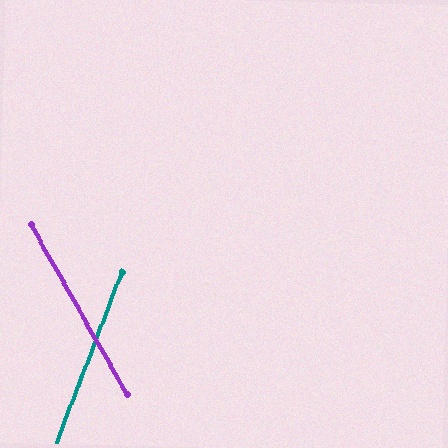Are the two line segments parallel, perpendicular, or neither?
Neither parallel nor perpendicular — they differ by about 50°.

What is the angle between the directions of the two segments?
Approximately 50 degrees.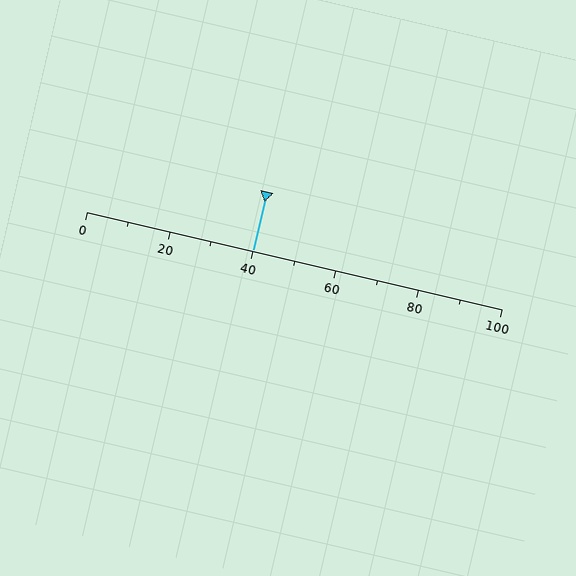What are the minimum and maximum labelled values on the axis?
The axis runs from 0 to 100.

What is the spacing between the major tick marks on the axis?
The major ticks are spaced 20 apart.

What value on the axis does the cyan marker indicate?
The marker indicates approximately 40.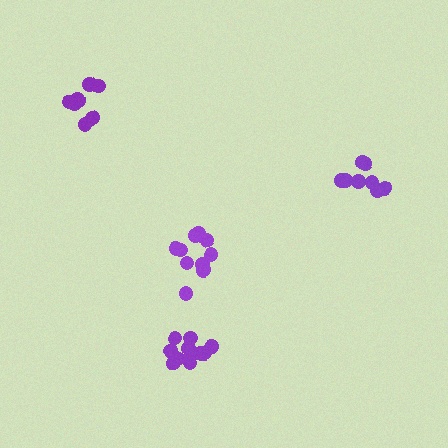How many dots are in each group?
Group 1: 9 dots, Group 2: 8 dots, Group 3: 11 dots, Group 4: 10 dots (38 total).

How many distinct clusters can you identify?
There are 4 distinct clusters.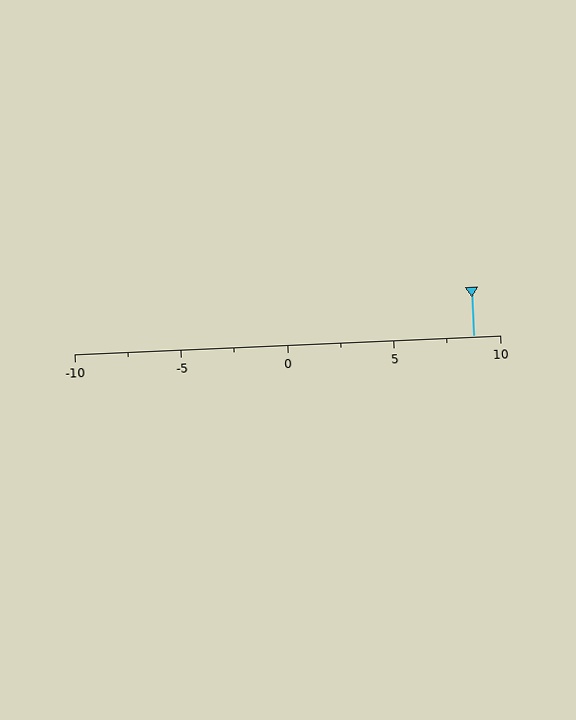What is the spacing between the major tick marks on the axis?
The major ticks are spaced 5 apart.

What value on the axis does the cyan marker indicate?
The marker indicates approximately 8.8.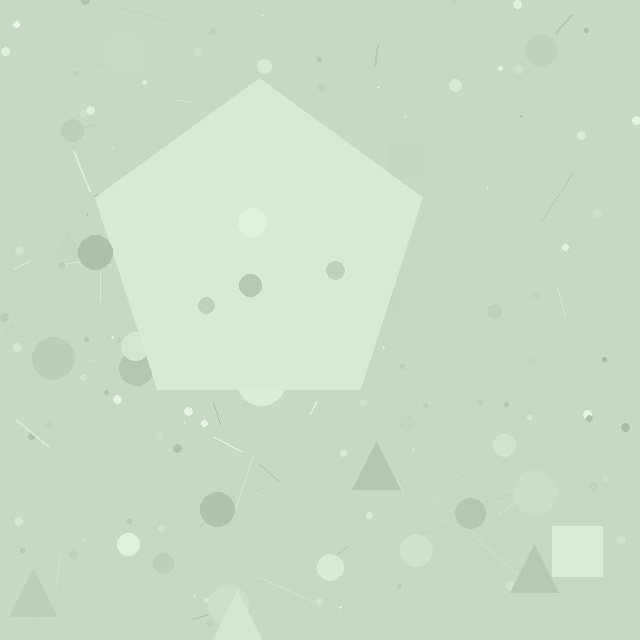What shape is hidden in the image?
A pentagon is hidden in the image.